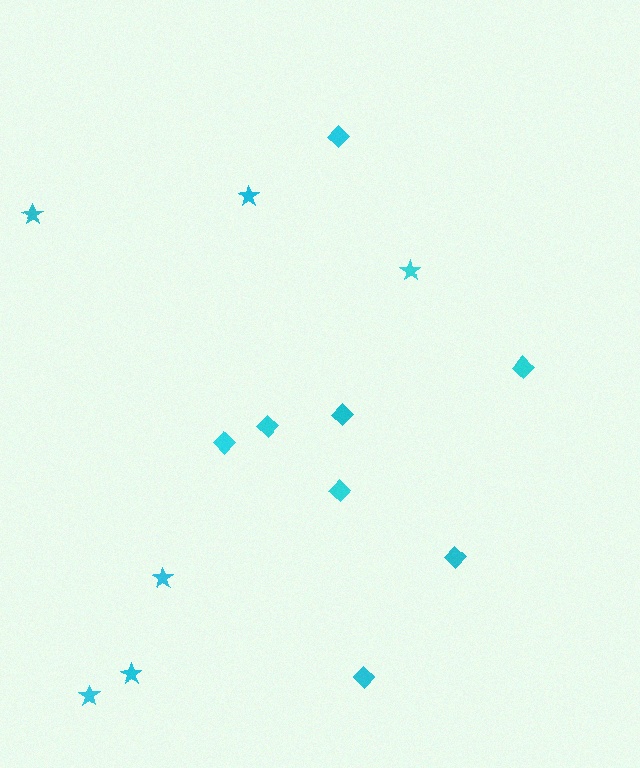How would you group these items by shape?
There are 2 groups: one group of diamonds (8) and one group of stars (6).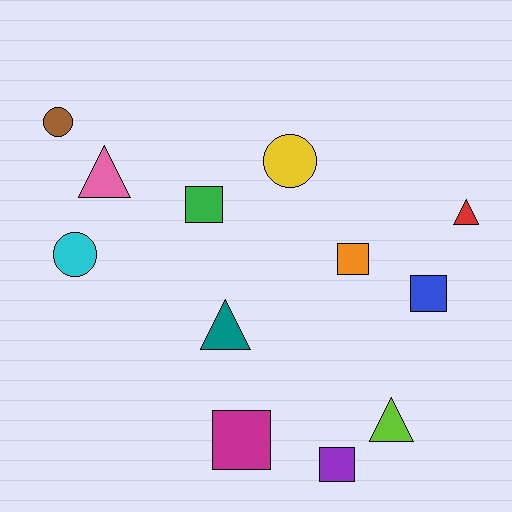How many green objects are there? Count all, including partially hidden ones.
There is 1 green object.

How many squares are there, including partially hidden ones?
There are 5 squares.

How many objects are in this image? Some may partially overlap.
There are 12 objects.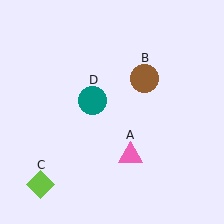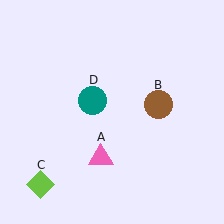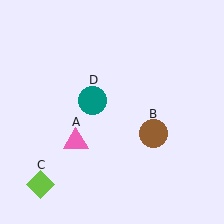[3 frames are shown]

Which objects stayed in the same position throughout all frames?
Lime diamond (object C) and teal circle (object D) remained stationary.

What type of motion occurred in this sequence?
The pink triangle (object A), brown circle (object B) rotated clockwise around the center of the scene.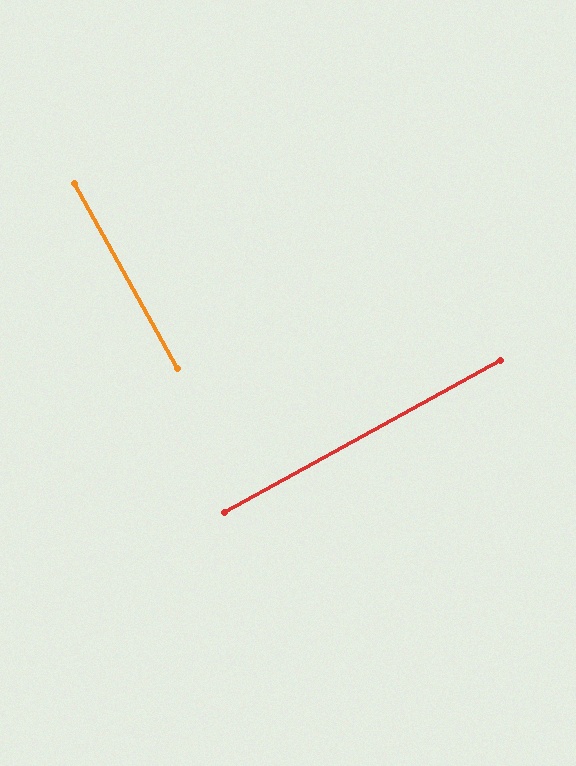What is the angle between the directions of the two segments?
Approximately 90 degrees.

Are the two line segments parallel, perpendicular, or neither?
Perpendicular — they meet at approximately 90°.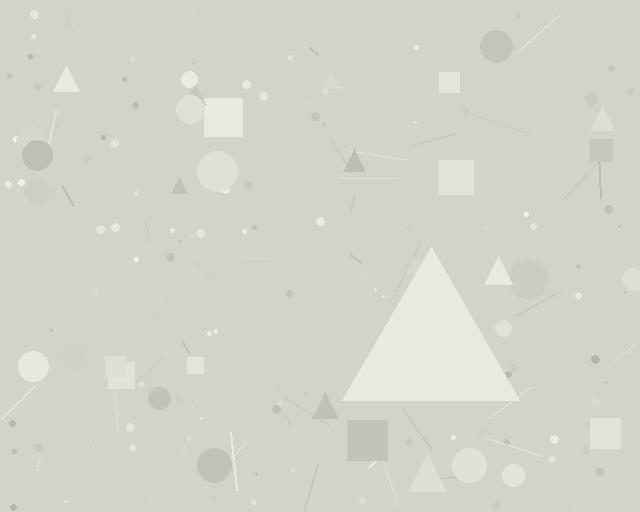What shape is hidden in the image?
A triangle is hidden in the image.